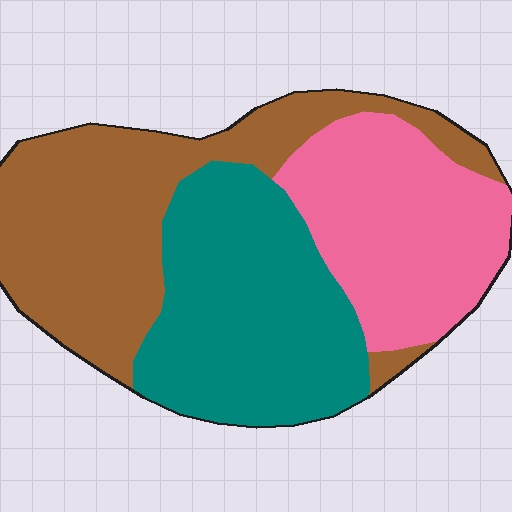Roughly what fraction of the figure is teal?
Teal covers around 35% of the figure.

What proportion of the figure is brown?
Brown covers about 35% of the figure.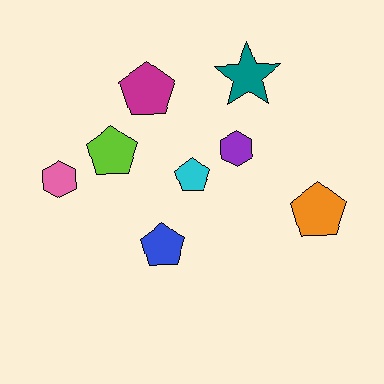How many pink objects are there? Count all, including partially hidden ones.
There is 1 pink object.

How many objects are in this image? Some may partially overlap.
There are 8 objects.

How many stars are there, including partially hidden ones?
There is 1 star.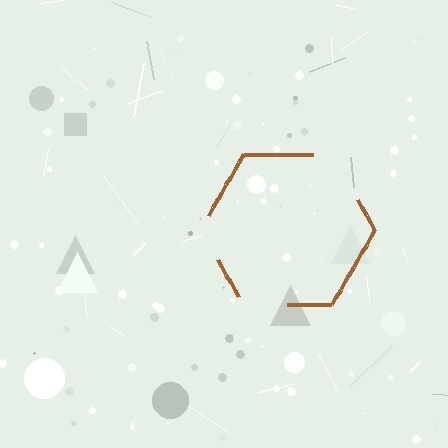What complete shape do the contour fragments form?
The contour fragments form a hexagon.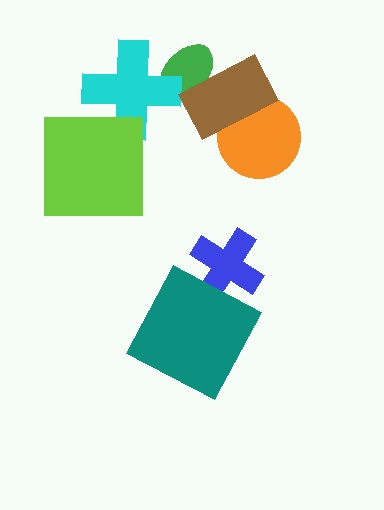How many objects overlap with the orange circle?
1 object overlaps with the orange circle.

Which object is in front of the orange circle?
The brown rectangle is in front of the orange circle.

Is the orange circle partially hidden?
Yes, it is partially covered by another shape.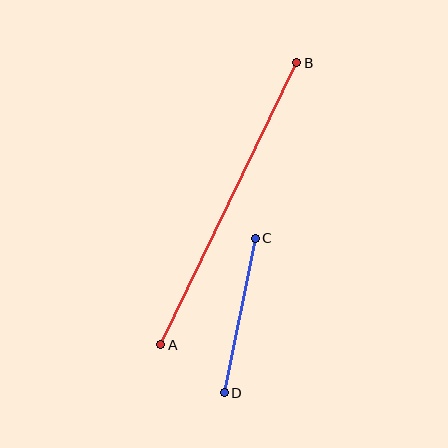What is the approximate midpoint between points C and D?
The midpoint is at approximately (240, 315) pixels.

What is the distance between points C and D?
The distance is approximately 158 pixels.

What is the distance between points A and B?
The distance is approximately 313 pixels.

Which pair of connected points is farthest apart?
Points A and B are farthest apart.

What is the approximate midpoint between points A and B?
The midpoint is at approximately (229, 204) pixels.